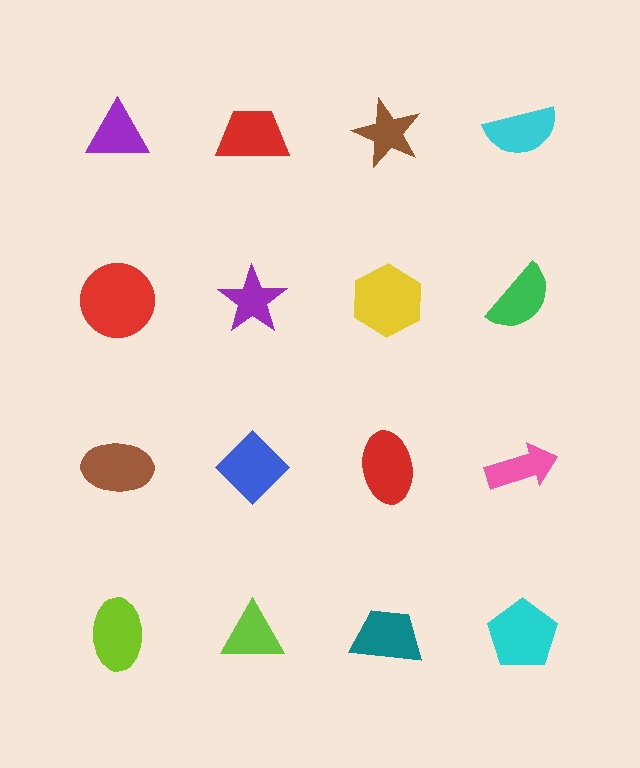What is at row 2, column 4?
A green semicircle.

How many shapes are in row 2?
4 shapes.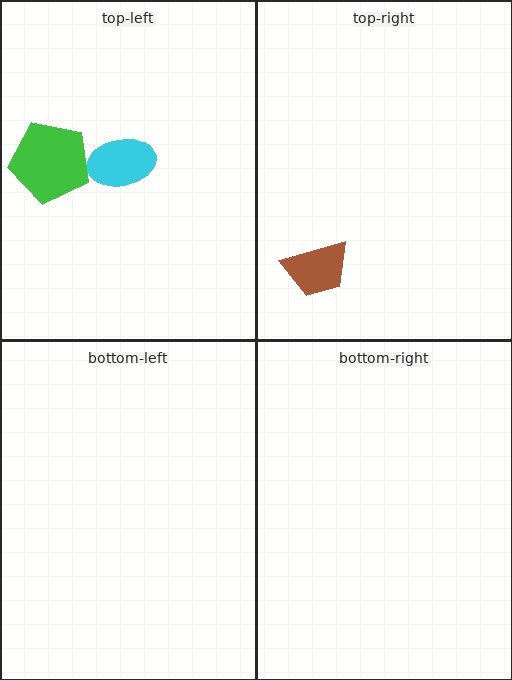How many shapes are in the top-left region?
2.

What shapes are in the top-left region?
The cyan ellipse, the green pentagon.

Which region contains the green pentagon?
The top-left region.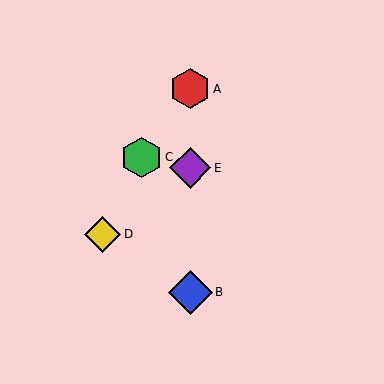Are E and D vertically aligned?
No, E is at x≈190 and D is at x≈103.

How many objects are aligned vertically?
3 objects (A, B, E) are aligned vertically.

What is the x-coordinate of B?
Object B is at x≈190.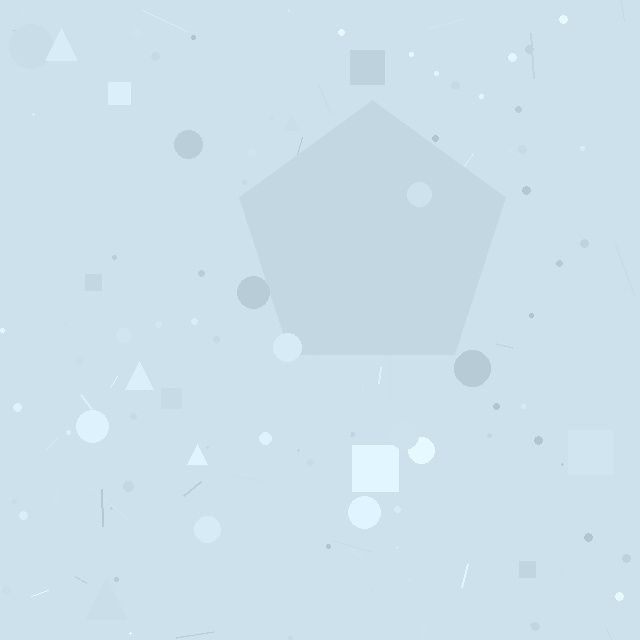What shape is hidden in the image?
A pentagon is hidden in the image.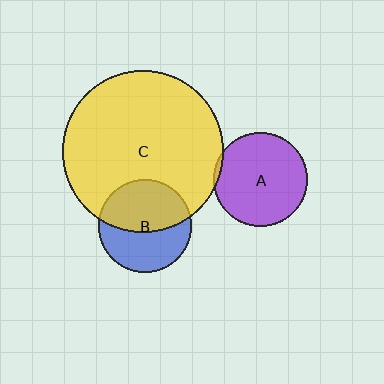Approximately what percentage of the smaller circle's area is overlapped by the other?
Approximately 5%.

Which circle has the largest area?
Circle C (yellow).